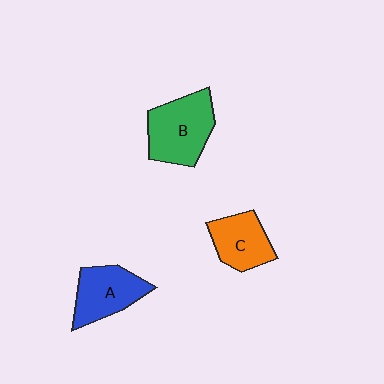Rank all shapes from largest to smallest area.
From largest to smallest: B (green), A (blue), C (orange).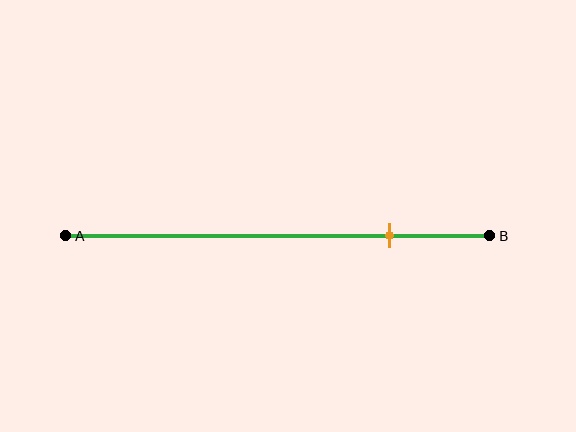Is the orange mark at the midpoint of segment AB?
No, the mark is at about 75% from A, not at the 50% midpoint.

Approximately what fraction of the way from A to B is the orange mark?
The orange mark is approximately 75% of the way from A to B.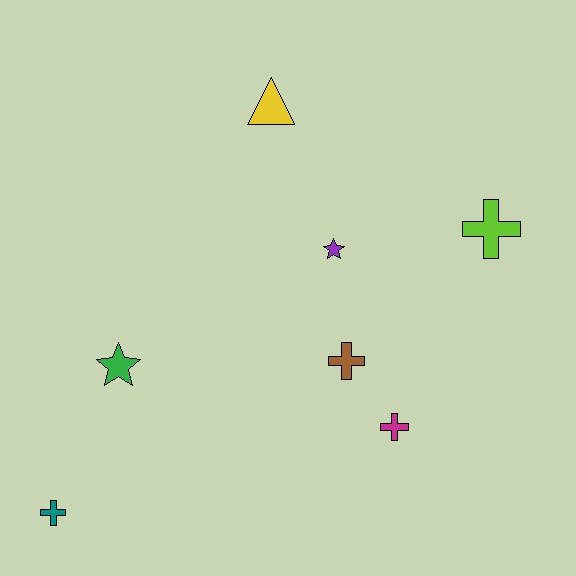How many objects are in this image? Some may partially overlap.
There are 7 objects.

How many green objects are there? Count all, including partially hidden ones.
There is 1 green object.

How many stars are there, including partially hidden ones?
There are 2 stars.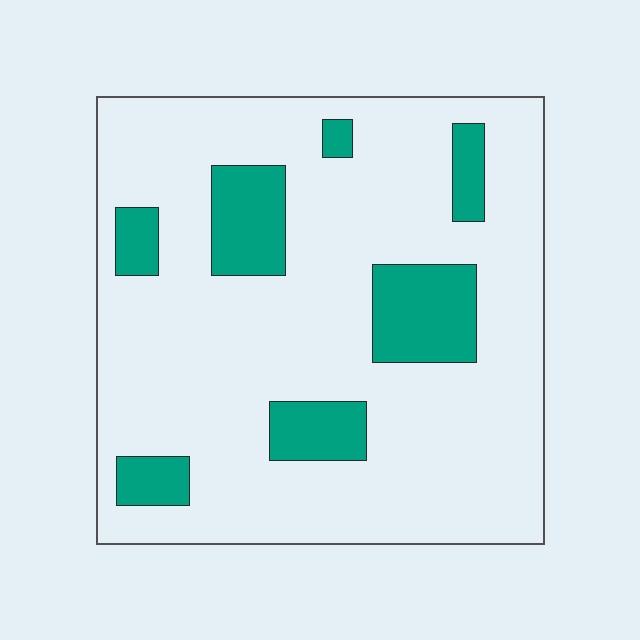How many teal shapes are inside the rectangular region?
7.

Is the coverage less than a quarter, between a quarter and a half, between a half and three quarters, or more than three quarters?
Less than a quarter.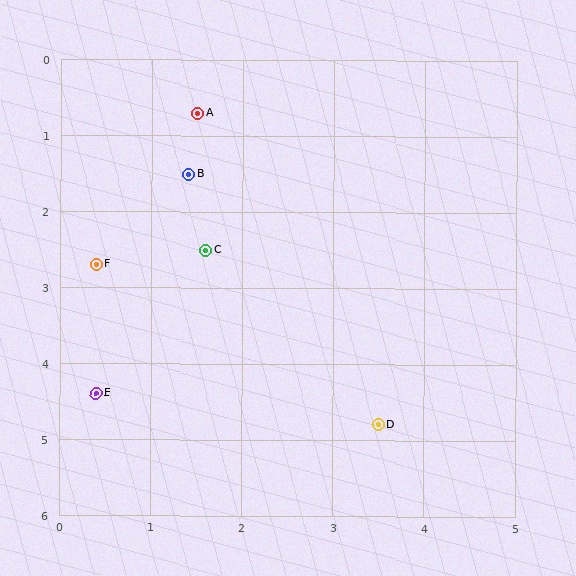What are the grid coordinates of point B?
Point B is at approximately (1.4, 1.5).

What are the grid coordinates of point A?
Point A is at approximately (1.5, 0.7).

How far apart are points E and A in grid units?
Points E and A are about 3.9 grid units apart.